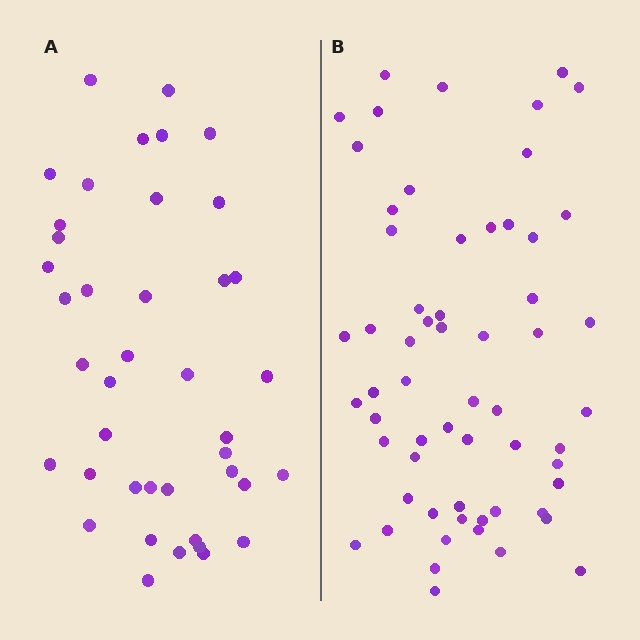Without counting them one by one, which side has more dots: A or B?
Region B (the right region) has more dots.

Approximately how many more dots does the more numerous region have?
Region B has approximately 20 more dots than region A.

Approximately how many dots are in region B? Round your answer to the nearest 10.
About 60 dots.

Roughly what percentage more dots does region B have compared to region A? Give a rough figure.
About 45% more.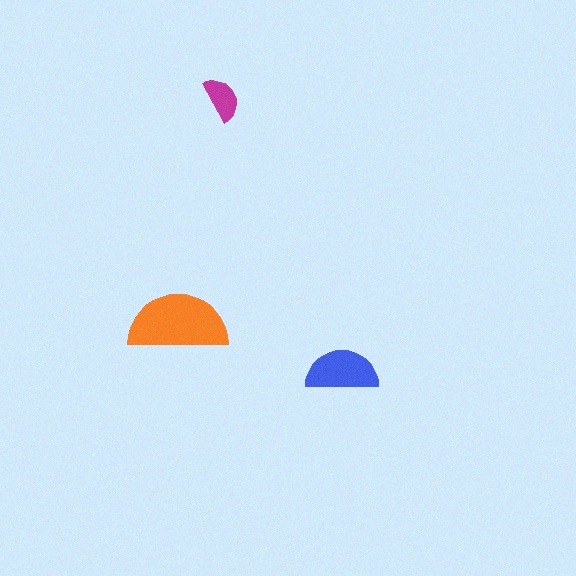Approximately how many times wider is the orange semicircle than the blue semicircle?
About 1.5 times wider.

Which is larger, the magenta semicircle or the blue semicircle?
The blue one.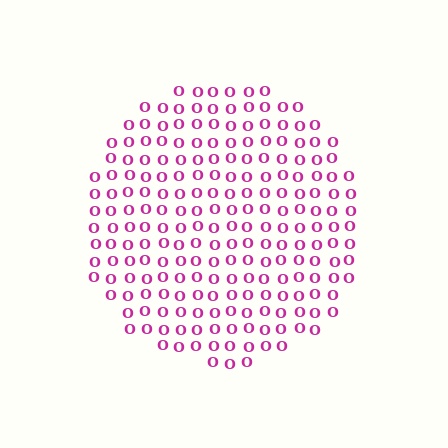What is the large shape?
The large shape is a circle.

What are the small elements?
The small elements are letter O's.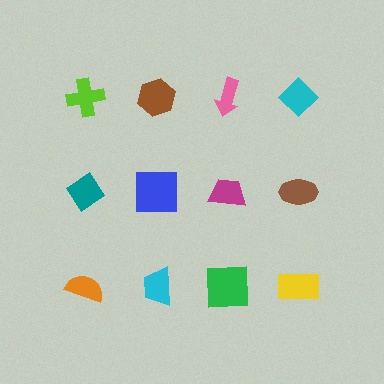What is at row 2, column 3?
A magenta trapezoid.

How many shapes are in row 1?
4 shapes.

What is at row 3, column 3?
A green square.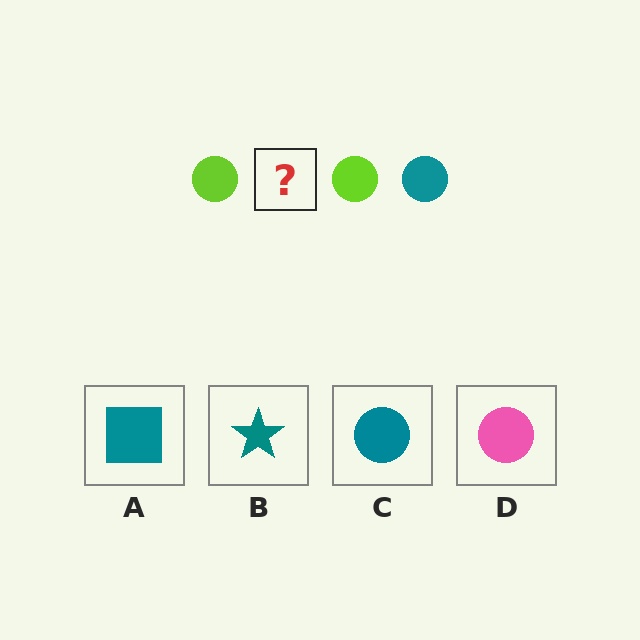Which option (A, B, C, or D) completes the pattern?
C.